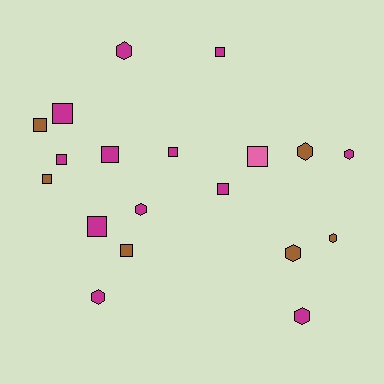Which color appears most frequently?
Magenta, with 12 objects.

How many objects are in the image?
There are 19 objects.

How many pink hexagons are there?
There are no pink hexagons.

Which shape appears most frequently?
Square, with 11 objects.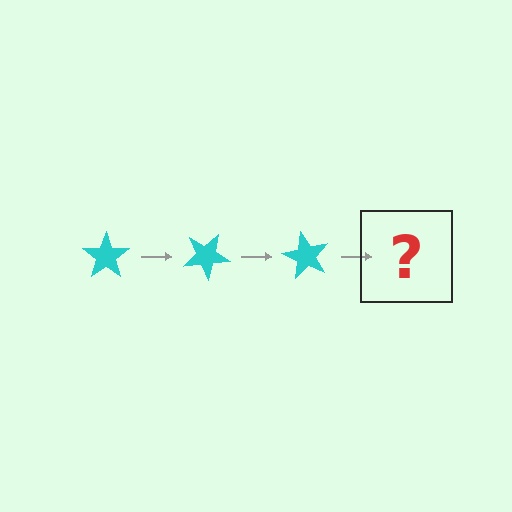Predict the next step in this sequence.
The next step is a cyan star rotated 90 degrees.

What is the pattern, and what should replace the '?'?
The pattern is that the star rotates 30 degrees each step. The '?' should be a cyan star rotated 90 degrees.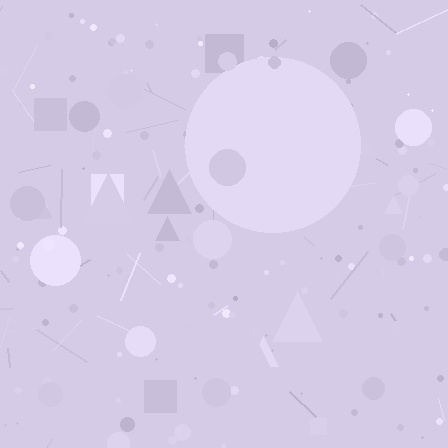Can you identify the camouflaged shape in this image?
The camouflaged shape is a circle.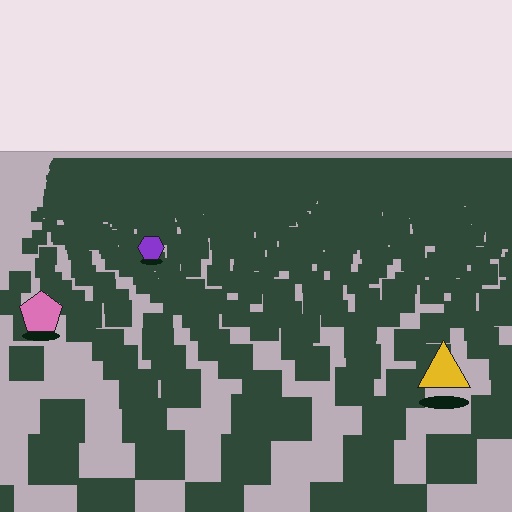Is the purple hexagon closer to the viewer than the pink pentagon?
No. The pink pentagon is closer — you can tell from the texture gradient: the ground texture is coarser near it.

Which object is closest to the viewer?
The yellow triangle is closest. The texture marks near it are larger and more spread out.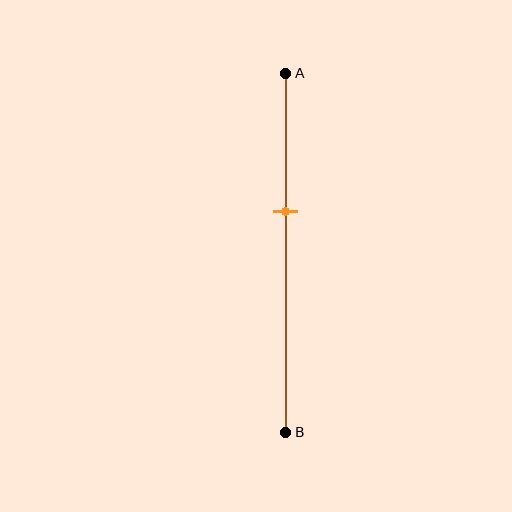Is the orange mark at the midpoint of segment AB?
No, the mark is at about 40% from A, not at the 50% midpoint.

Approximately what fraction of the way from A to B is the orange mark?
The orange mark is approximately 40% of the way from A to B.